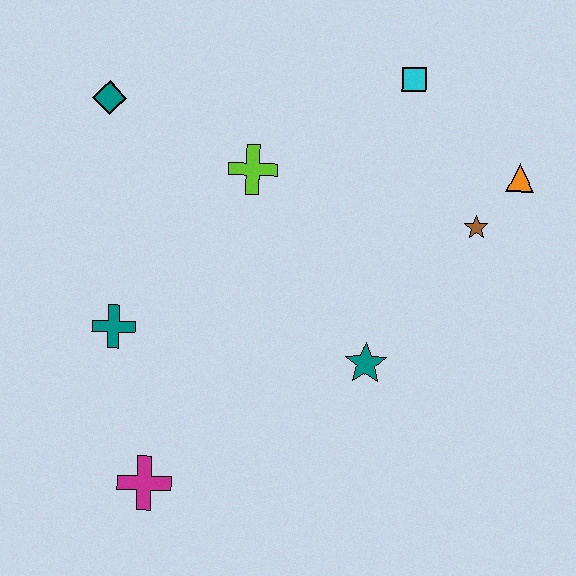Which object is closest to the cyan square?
The orange triangle is closest to the cyan square.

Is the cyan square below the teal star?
No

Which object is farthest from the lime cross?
The magenta cross is farthest from the lime cross.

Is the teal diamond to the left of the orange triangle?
Yes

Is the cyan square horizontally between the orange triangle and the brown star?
No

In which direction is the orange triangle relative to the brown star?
The orange triangle is above the brown star.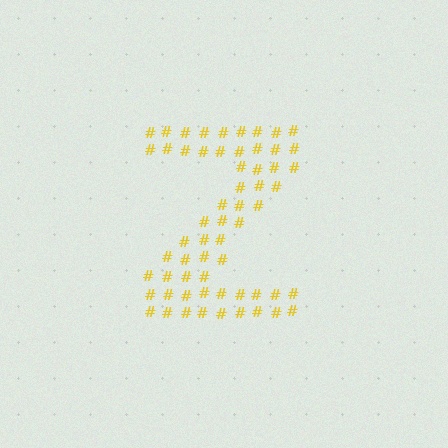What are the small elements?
The small elements are hash symbols.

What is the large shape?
The large shape is the letter Z.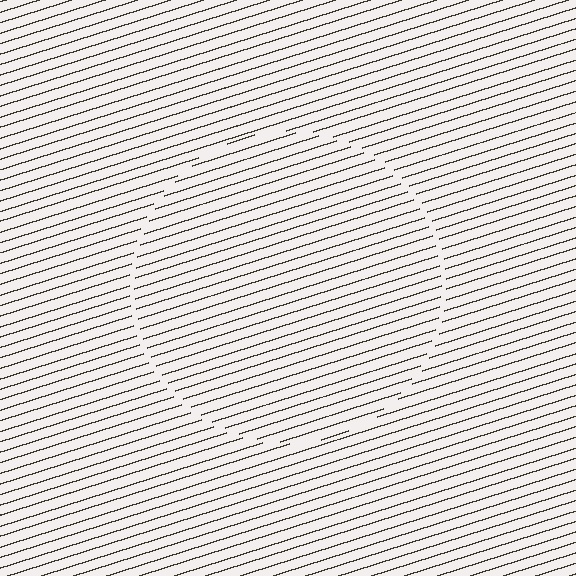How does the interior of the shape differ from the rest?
The interior of the shape contains the same grating, shifted by half a period — the contour is defined by the phase discontinuity where line-ends from the inner and outer gratings abut.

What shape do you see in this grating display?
An illusory circle. The interior of the shape contains the same grating, shifted by half a period — the contour is defined by the phase discontinuity where line-ends from the inner and outer gratings abut.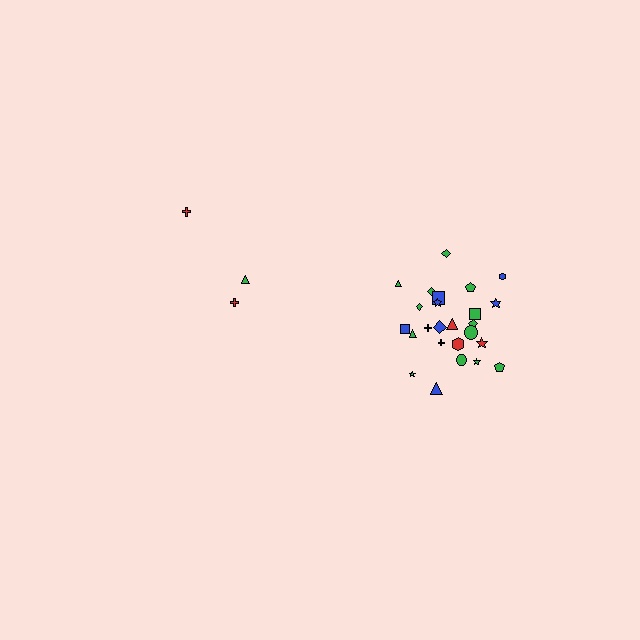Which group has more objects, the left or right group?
The right group.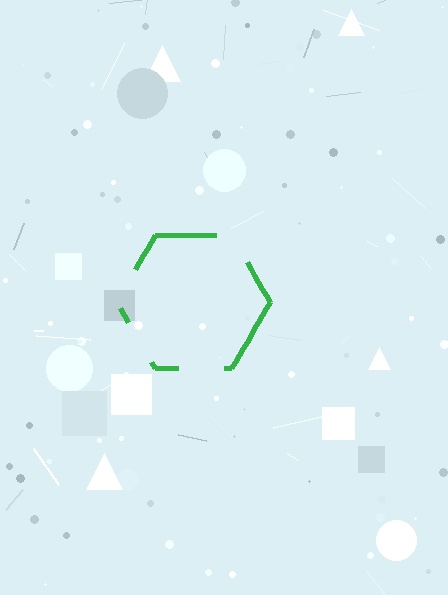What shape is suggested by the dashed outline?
The dashed outline suggests a hexagon.